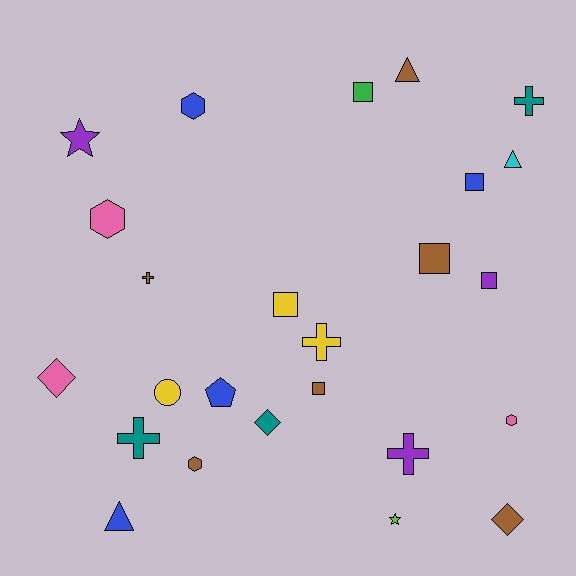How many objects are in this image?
There are 25 objects.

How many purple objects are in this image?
There are 3 purple objects.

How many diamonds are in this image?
There are 3 diamonds.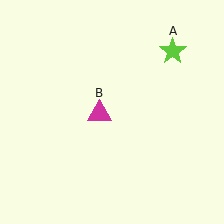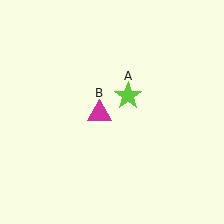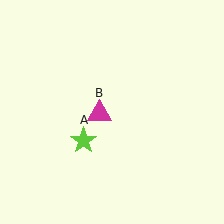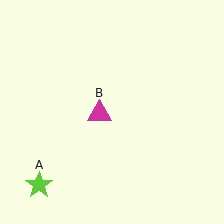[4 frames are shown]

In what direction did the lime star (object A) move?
The lime star (object A) moved down and to the left.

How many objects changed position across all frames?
1 object changed position: lime star (object A).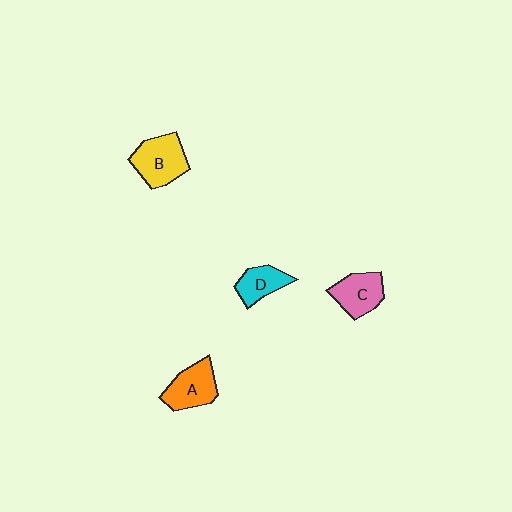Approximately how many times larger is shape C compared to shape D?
Approximately 1.3 times.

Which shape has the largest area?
Shape B (yellow).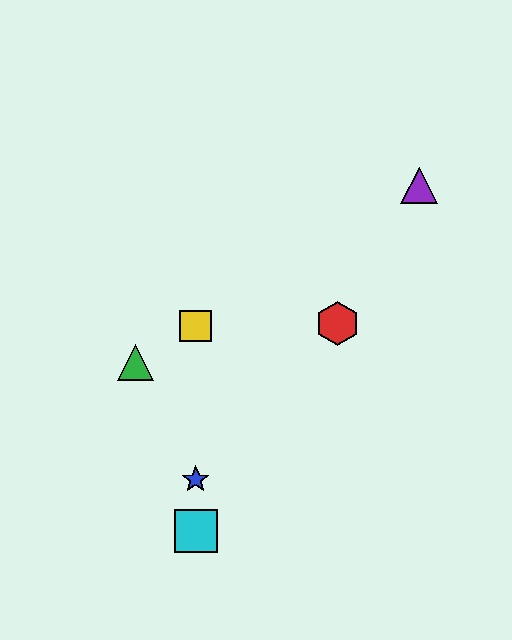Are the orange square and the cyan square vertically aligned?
Yes, both are at x≈196.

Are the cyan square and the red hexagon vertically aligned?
No, the cyan square is at x≈196 and the red hexagon is at x≈337.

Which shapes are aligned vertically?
The blue star, the yellow square, the orange square, the cyan square are aligned vertically.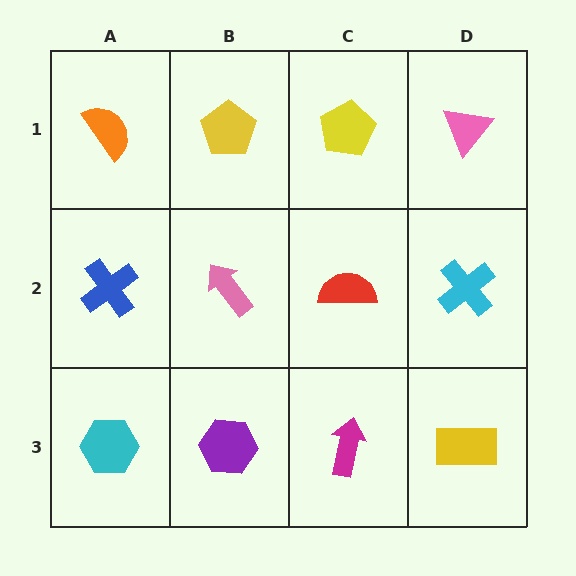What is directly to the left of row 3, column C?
A purple hexagon.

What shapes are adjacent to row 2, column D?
A pink triangle (row 1, column D), a yellow rectangle (row 3, column D), a red semicircle (row 2, column C).